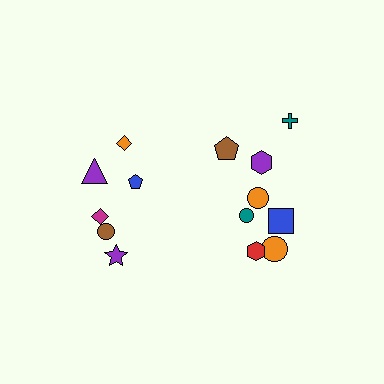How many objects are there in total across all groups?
There are 14 objects.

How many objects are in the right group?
There are 8 objects.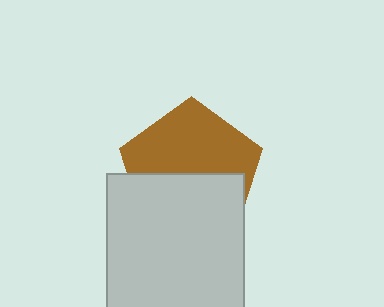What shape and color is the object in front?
The object in front is a light gray rectangle.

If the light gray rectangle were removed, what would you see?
You would see the complete brown pentagon.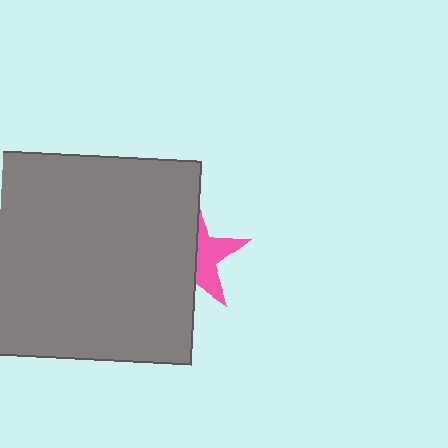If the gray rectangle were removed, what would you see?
You would see the complete pink star.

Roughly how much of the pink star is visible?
A small part of it is visible (roughly 42%).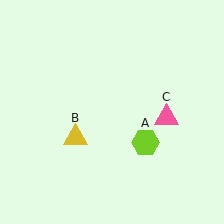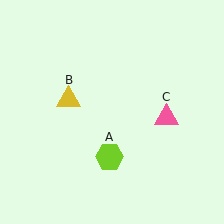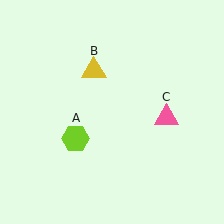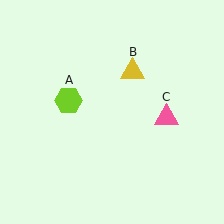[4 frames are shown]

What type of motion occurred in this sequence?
The lime hexagon (object A), yellow triangle (object B) rotated clockwise around the center of the scene.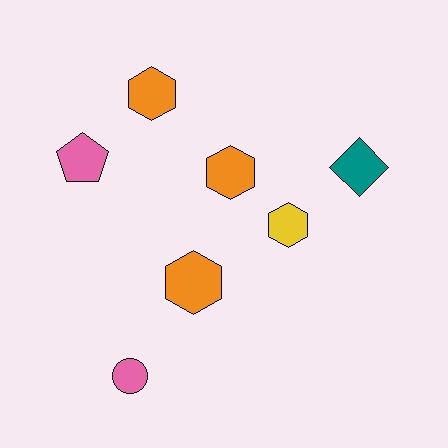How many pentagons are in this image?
There is 1 pentagon.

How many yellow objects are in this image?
There is 1 yellow object.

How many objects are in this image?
There are 7 objects.